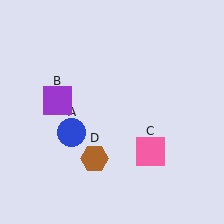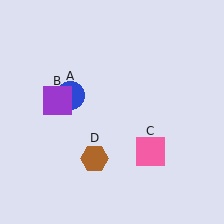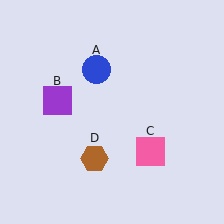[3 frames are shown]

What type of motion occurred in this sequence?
The blue circle (object A) rotated clockwise around the center of the scene.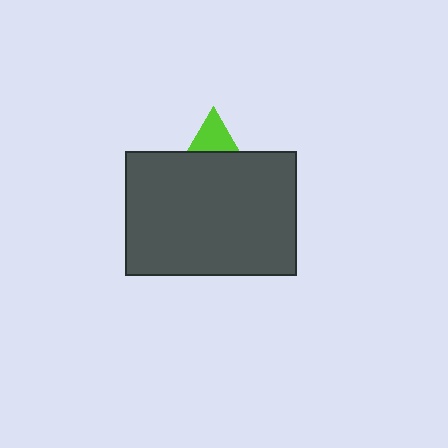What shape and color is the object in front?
The object in front is a dark gray rectangle.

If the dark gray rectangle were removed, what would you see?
You would see the complete lime triangle.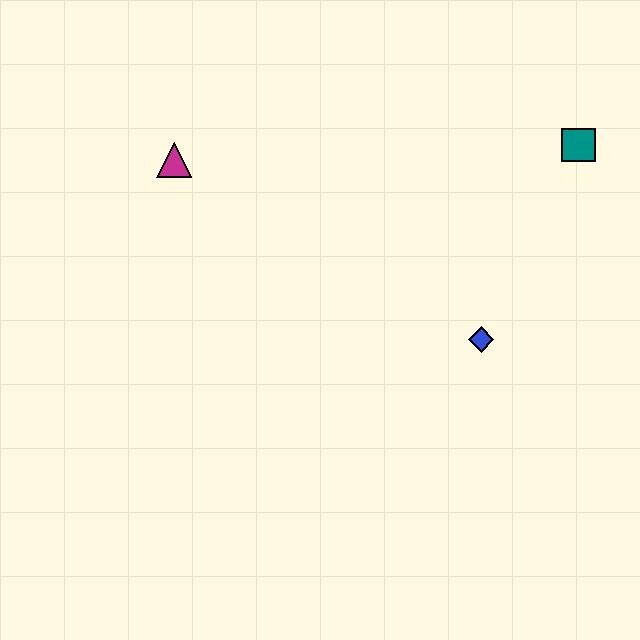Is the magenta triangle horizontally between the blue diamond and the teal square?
No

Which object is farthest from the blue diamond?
The magenta triangle is farthest from the blue diamond.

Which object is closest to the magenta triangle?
The blue diamond is closest to the magenta triangle.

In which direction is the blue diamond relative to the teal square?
The blue diamond is below the teal square.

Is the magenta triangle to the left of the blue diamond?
Yes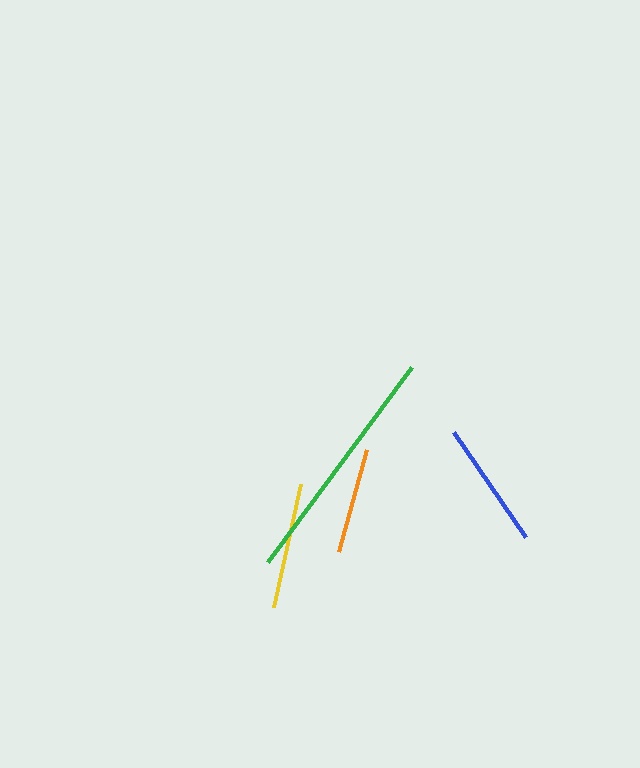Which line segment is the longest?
The green line is the longest at approximately 242 pixels.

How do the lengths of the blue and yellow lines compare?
The blue and yellow lines are approximately the same length.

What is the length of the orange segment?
The orange segment is approximately 106 pixels long.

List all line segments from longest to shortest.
From longest to shortest: green, blue, yellow, orange.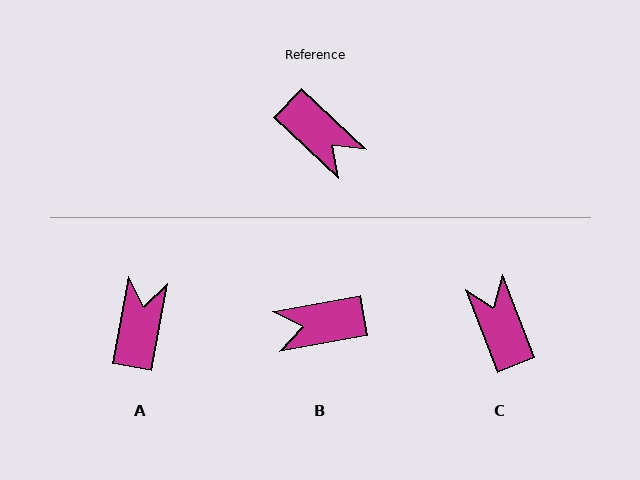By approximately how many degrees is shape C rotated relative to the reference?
Approximately 155 degrees counter-clockwise.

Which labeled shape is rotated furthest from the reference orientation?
C, about 155 degrees away.